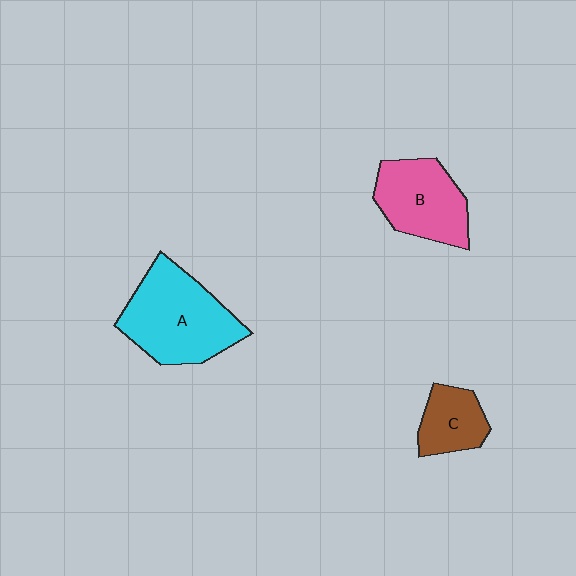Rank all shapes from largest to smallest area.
From largest to smallest: A (cyan), B (pink), C (brown).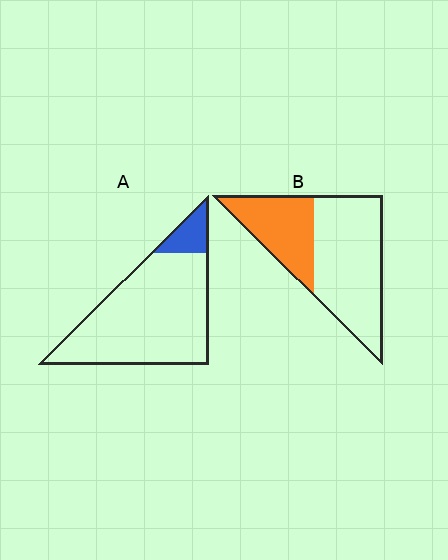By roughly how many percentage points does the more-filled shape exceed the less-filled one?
By roughly 25 percentage points (B over A).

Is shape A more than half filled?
No.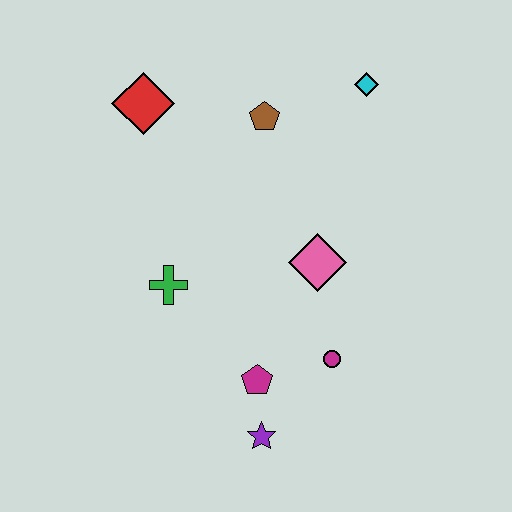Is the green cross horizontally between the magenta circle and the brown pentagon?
No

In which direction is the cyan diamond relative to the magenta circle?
The cyan diamond is above the magenta circle.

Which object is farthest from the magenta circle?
The red diamond is farthest from the magenta circle.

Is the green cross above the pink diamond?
No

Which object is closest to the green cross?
The magenta pentagon is closest to the green cross.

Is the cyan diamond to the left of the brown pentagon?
No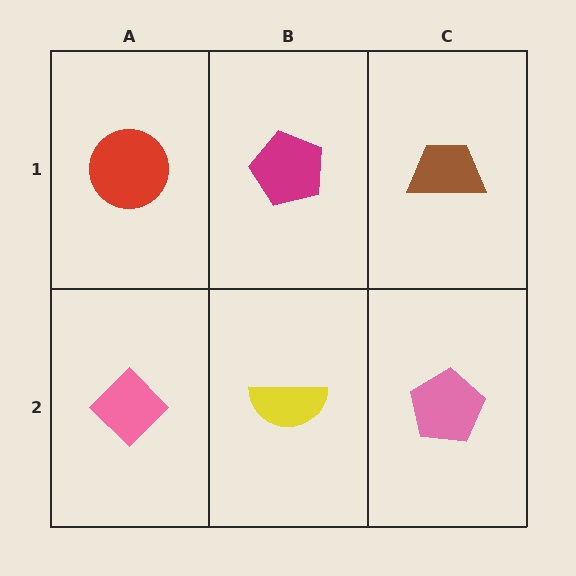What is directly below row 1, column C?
A pink pentagon.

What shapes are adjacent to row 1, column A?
A pink diamond (row 2, column A), a magenta pentagon (row 1, column B).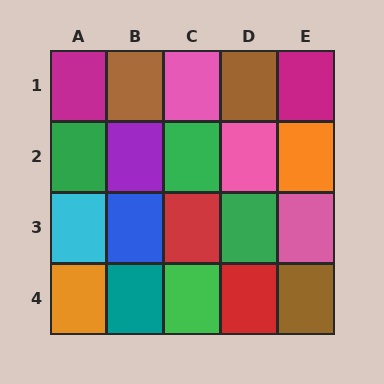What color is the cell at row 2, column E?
Orange.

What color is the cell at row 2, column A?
Green.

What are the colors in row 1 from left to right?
Magenta, brown, pink, brown, magenta.